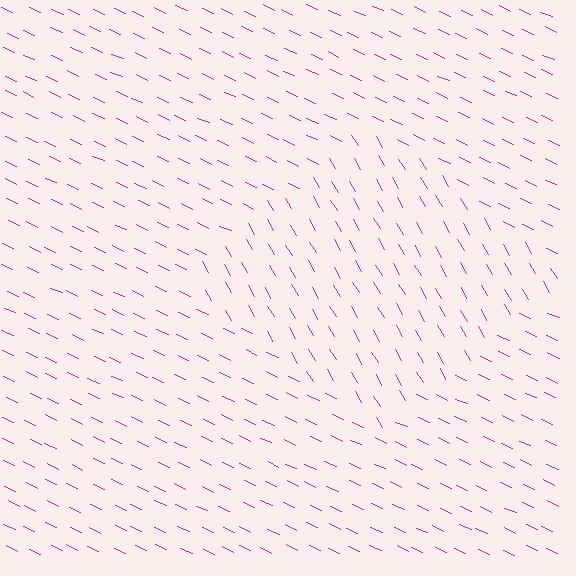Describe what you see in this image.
The image is filled with small magenta line segments. A diamond region in the image has lines oriented differently from the surrounding lines, creating a visible texture boundary.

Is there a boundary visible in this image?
Yes, there is a texture boundary formed by a change in line orientation.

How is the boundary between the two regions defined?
The boundary is defined purely by a change in line orientation (approximately 35 degrees difference). All lines are the same color and thickness.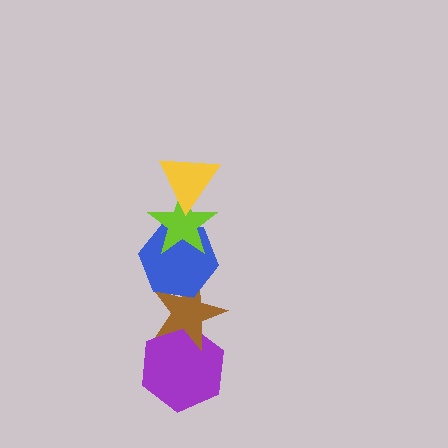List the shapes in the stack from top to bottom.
From top to bottom: the yellow triangle, the lime star, the blue hexagon, the brown star, the purple hexagon.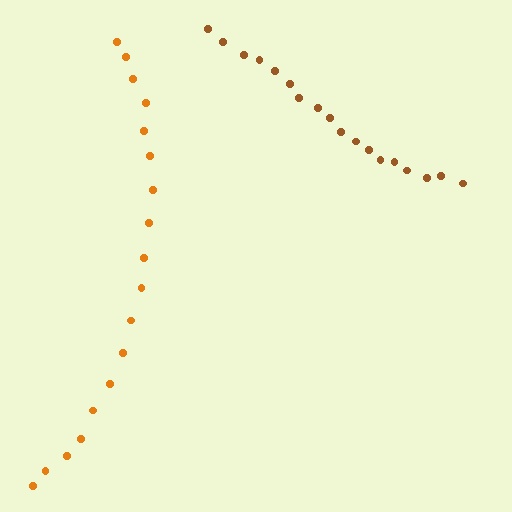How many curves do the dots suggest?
There are 2 distinct paths.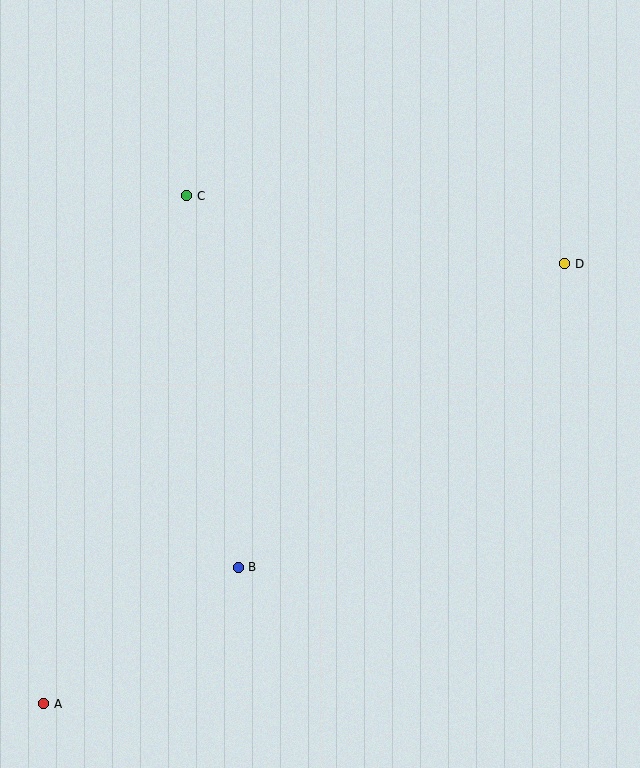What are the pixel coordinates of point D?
Point D is at (565, 264).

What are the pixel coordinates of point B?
Point B is at (238, 567).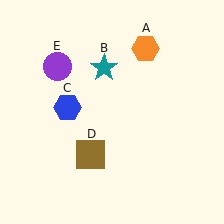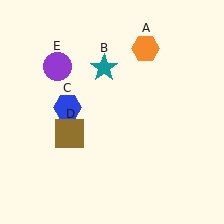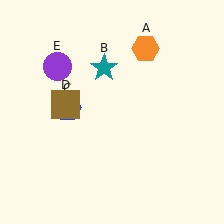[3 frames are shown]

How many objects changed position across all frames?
1 object changed position: brown square (object D).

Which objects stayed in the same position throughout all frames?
Orange hexagon (object A) and teal star (object B) and blue hexagon (object C) and purple circle (object E) remained stationary.